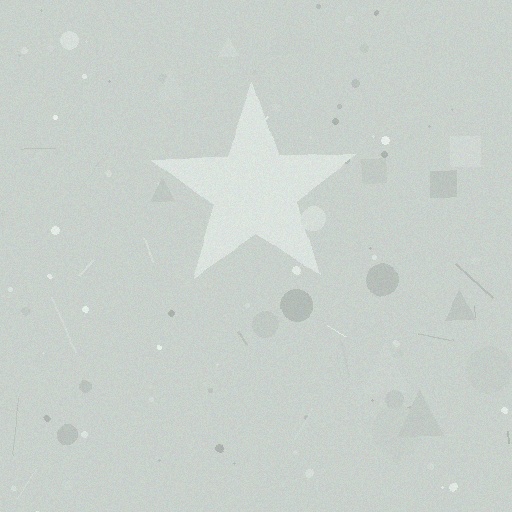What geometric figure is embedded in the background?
A star is embedded in the background.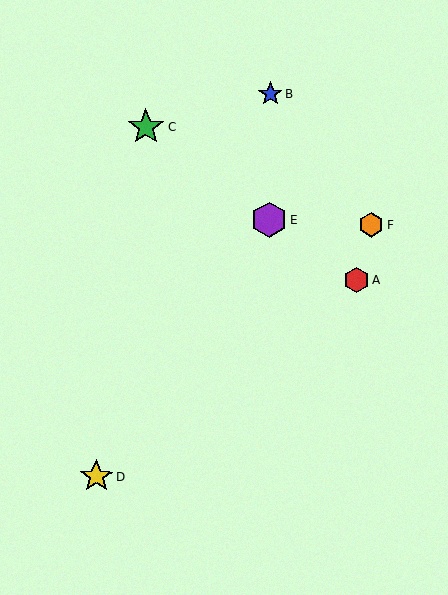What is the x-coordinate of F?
Object F is at x≈372.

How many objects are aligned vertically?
2 objects (B, E) are aligned vertically.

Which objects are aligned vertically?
Objects B, E are aligned vertically.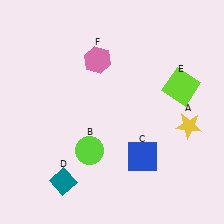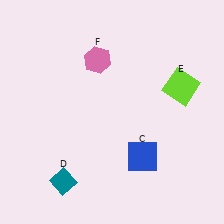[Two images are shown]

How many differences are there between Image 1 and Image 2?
There are 2 differences between the two images.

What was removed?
The lime circle (B), the yellow star (A) were removed in Image 2.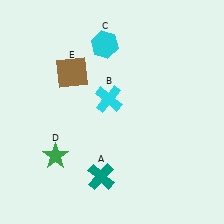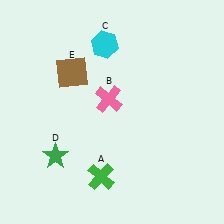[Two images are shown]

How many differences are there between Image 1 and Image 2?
There are 2 differences between the two images.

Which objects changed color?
A changed from teal to green. B changed from cyan to pink.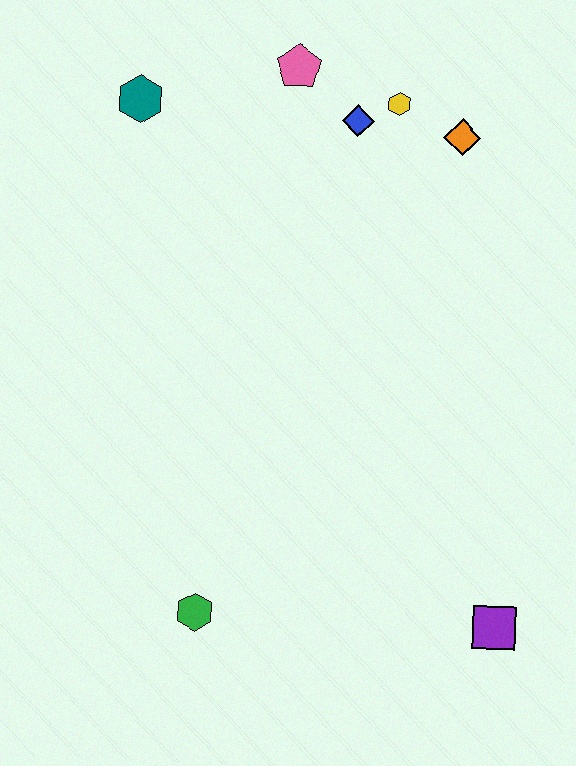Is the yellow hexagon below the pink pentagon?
Yes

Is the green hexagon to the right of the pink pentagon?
No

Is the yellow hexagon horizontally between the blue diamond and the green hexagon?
No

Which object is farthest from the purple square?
The teal hexagon is farthest from the purple square.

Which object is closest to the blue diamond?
The yellow hexagon is closest to the blue diamond.